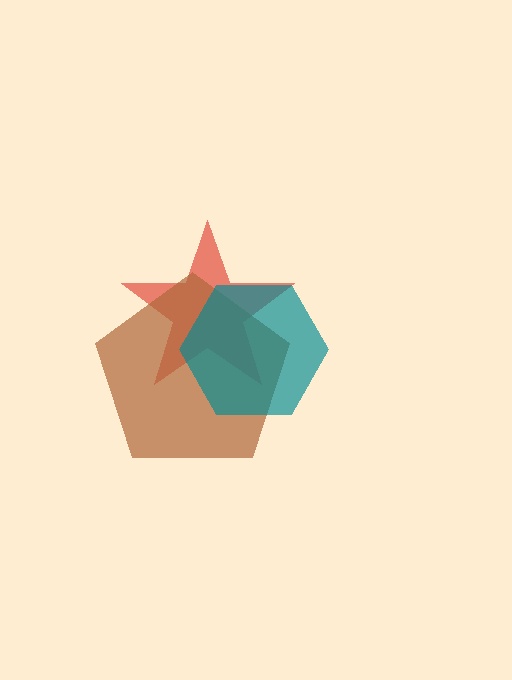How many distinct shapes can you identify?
There are 3 distinct shapes: a red star, a brown pentagon, a teal hexagon.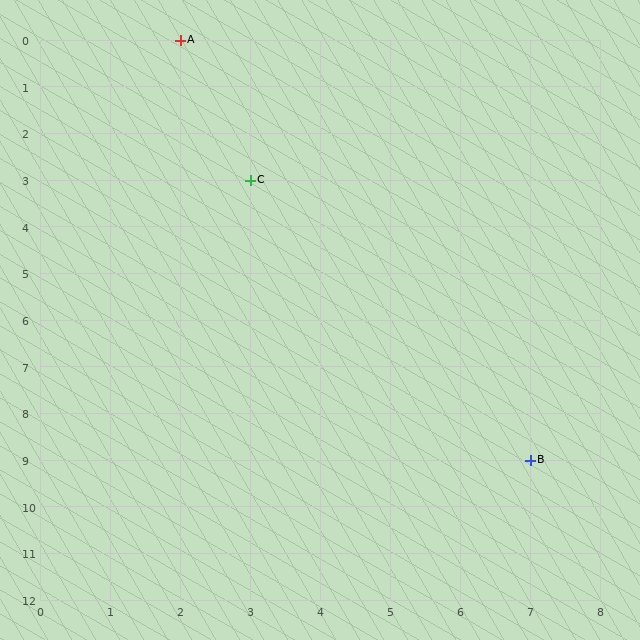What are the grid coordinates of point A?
Point A is at grid coordinates (2, 0).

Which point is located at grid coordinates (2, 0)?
Point A is at (2, 0).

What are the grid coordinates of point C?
Point C is at grid coordinates (3, 3).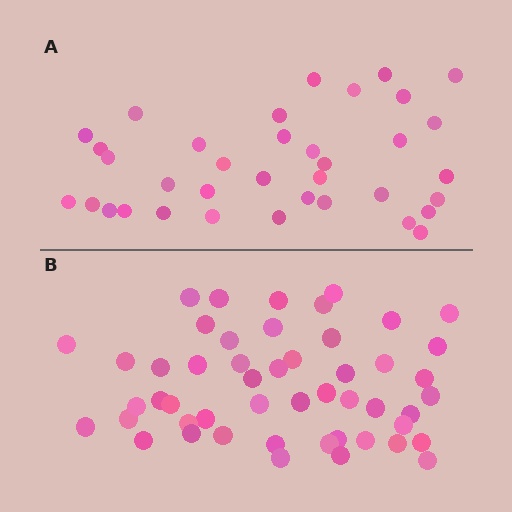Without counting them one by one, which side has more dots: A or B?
Region B (the bottom region) has more dots.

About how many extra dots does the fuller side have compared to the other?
Region B has approximately 15 more dots than region A.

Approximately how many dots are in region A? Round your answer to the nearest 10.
About 40 dots. (The exact count is 36, which rounds to 40.)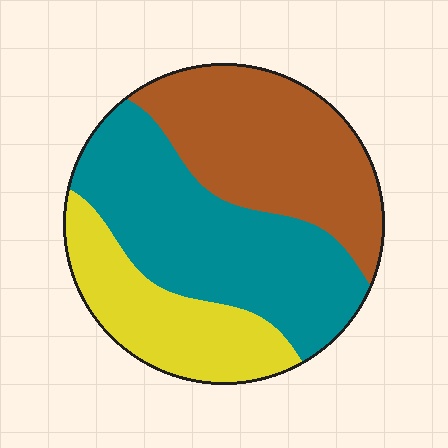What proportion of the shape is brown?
Brown covers roughly 35% of the shape.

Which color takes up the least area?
Yellow, at roughly 25%.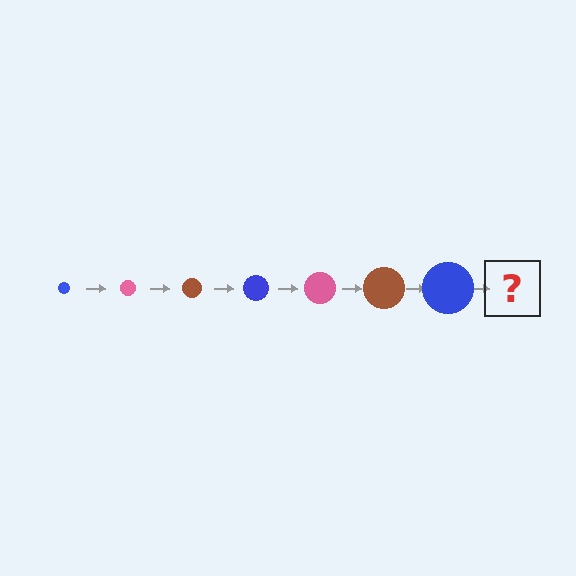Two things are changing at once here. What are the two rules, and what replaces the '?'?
The two rules are that the circle grows larger each step and the color cycles through blue, pink, and brown. The '?' should be a pink circle, larger than the previous one.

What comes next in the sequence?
The next element should be a pink circle, larger than the previous one.